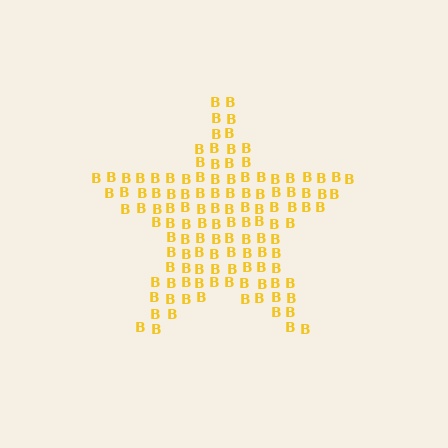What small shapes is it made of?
It is made of small letter B's.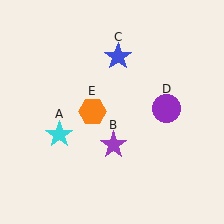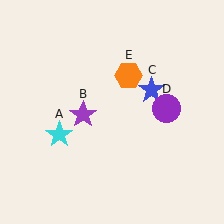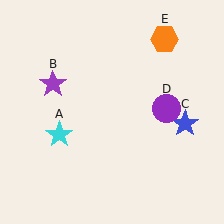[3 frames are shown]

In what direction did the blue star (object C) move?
The blue star (object C) moved down and to the right.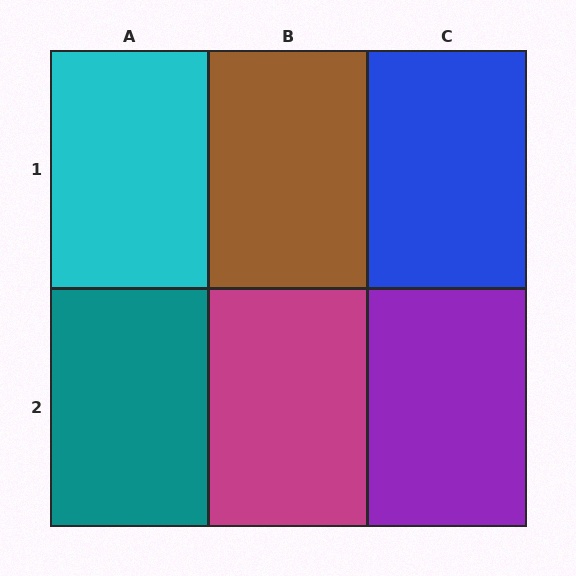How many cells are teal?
1 cell is teal.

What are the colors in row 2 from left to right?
Teal, magenta, purple.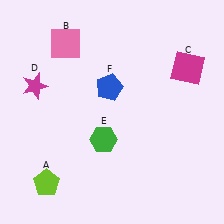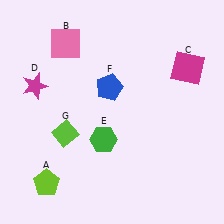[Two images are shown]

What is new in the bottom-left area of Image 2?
A lime diamond (G) was added in the bottom-left area of Image 2.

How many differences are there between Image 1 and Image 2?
There is 1 difference between the two images.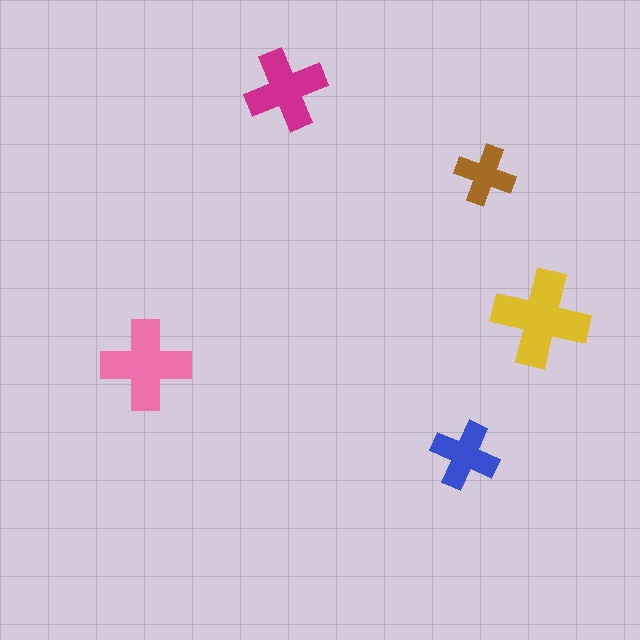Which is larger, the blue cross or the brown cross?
The blue one.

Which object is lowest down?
The blue cross is bottommost.